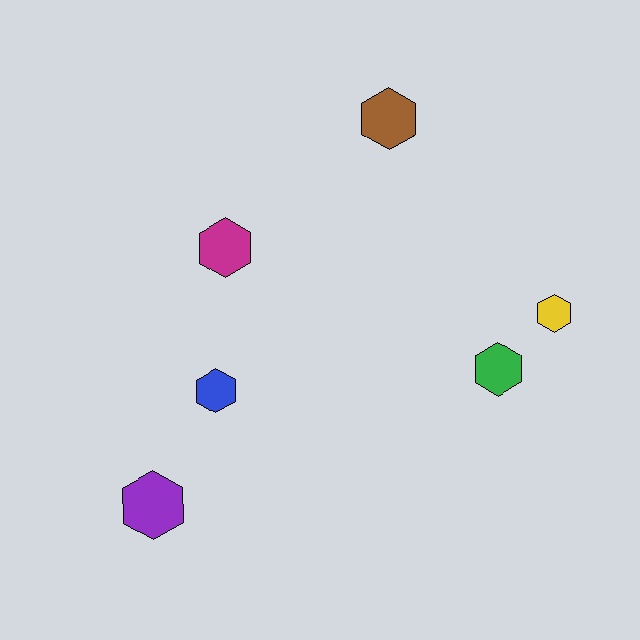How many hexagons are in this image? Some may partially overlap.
There are 6 hexagons.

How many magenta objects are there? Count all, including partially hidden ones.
There is 1 magenta object.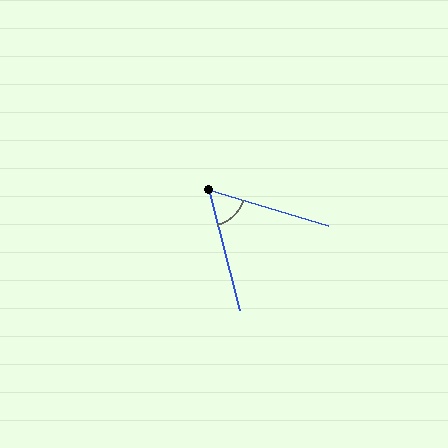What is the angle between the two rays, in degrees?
Approximately 59 degrees.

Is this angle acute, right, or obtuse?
It is acute.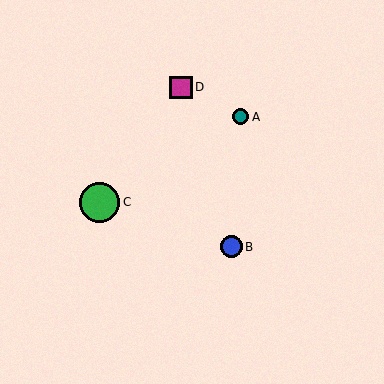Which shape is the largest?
The green circle (labeled C) is the largest.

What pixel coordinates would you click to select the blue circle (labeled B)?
Click at (231, 247) to select the blue circle B.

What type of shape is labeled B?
Shape B is a blue circle.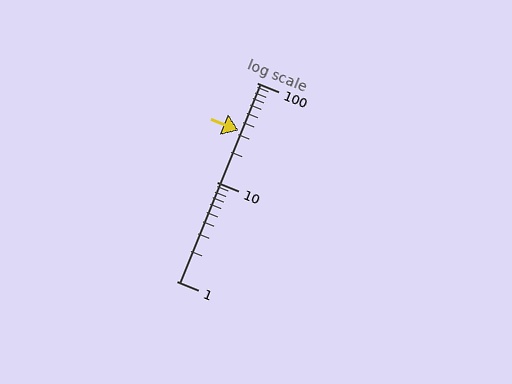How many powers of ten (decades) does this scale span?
The scale spans 2 decades, from 1 to 100.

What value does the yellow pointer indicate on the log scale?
The pointer indicates approximately 33.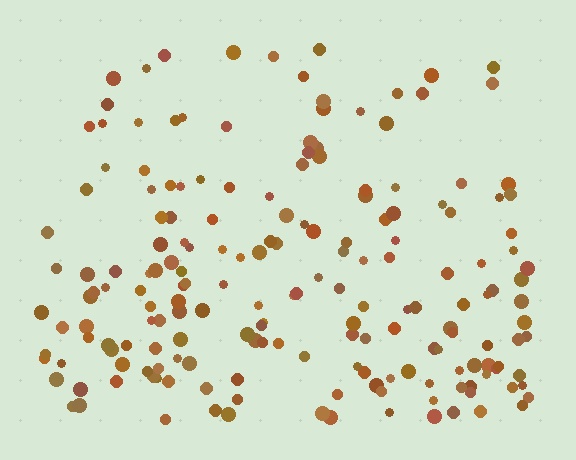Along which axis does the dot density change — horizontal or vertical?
Vertical.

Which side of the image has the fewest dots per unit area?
The top.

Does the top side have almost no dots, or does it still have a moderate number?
Still a moderate number, just noticeably fewer than the bottom.